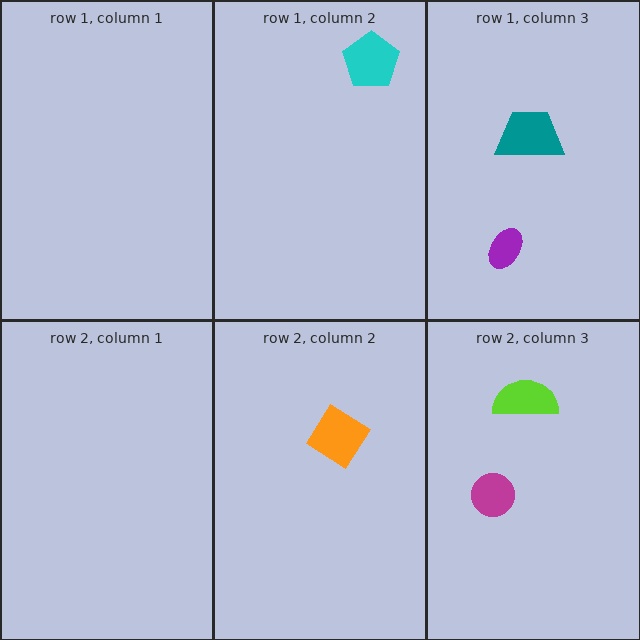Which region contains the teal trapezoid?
The row 1, column 3 region.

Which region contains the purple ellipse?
The row 1, column 3 region.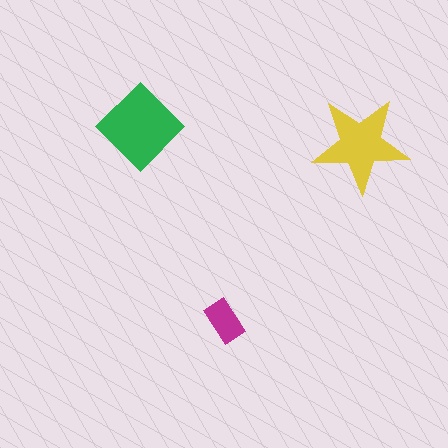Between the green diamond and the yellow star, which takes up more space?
The green diamond.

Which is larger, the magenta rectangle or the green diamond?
The green diamond.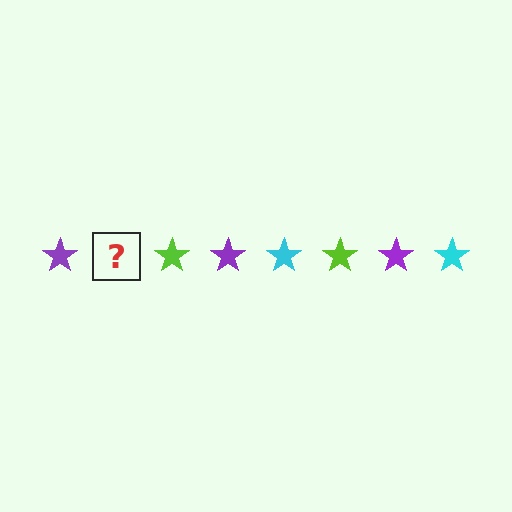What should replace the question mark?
The question mark should be replaced with a cyan star.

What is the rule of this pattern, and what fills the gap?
The rule is that the pattern cycles through purple, cyan, lime stars. The gap should be filled with a cyan star.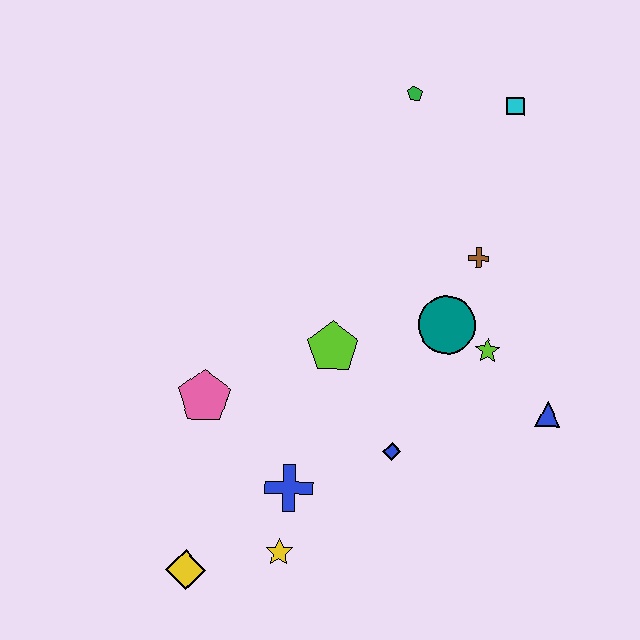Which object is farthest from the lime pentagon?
The cyan square is farthest from the lime pentagon.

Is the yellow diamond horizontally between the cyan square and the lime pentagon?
No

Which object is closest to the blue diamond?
The blue cross is closest to the blue diamond.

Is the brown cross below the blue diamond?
No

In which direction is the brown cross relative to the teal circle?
The brown cross is above the teal circle.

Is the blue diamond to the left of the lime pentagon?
No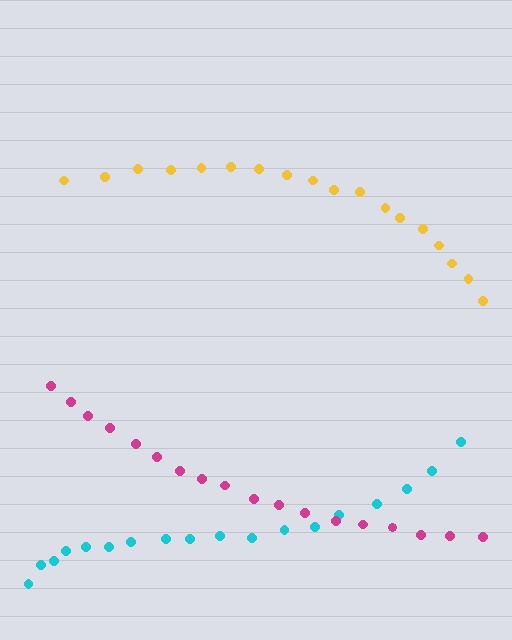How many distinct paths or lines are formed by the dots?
There are 3 distinct paths.